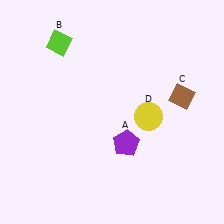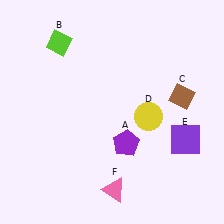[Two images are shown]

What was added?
A purple square (E), a pink triangle (F) were added in Image 2.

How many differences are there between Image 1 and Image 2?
There are 2 differences between the two images.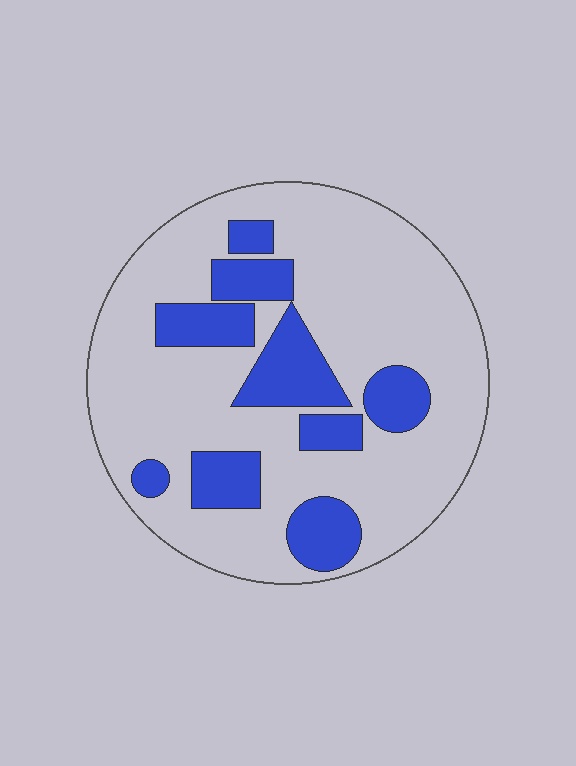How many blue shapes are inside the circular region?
9.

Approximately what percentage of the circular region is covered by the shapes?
Approximately 25%.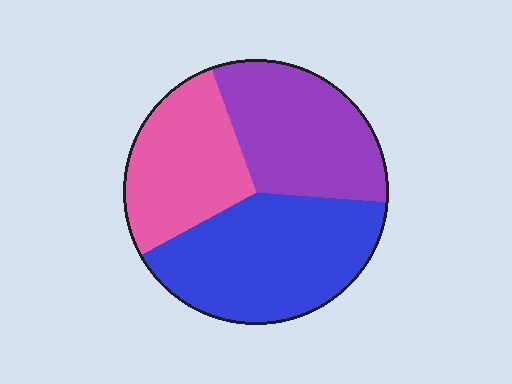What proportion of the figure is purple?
Purple takes up between a quarter and a half of the figure.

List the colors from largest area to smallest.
From largest to smallest: blue, purple, pink.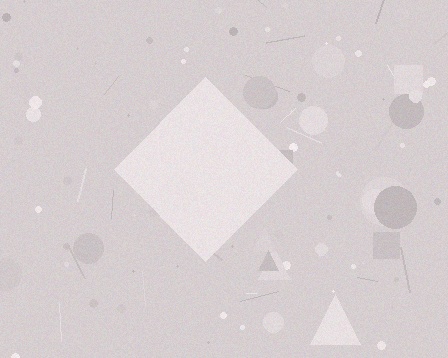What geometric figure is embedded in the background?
A diamond is embedded in the background.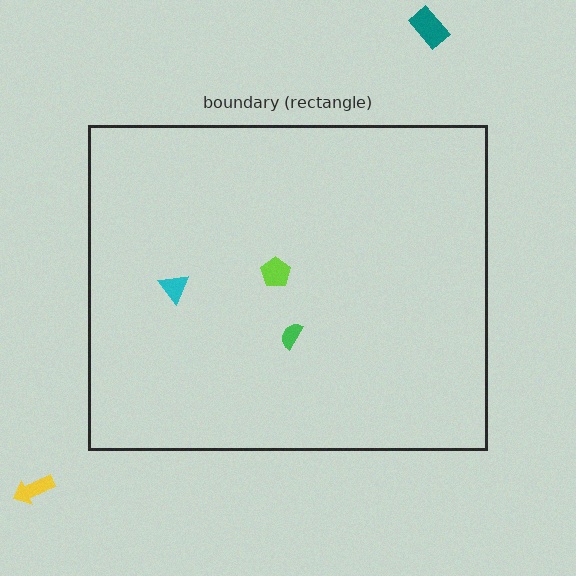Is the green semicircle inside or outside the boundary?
Inside.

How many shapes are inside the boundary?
3 inside, 2 outside.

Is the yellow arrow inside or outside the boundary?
Outside.